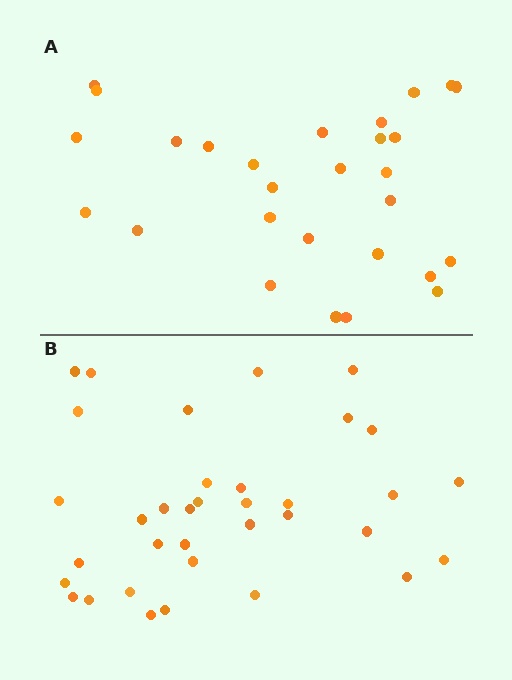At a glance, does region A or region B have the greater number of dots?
Region B (the bottom region) has more dots.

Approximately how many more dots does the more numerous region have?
Region B has roughly 8 or so more dots than region A.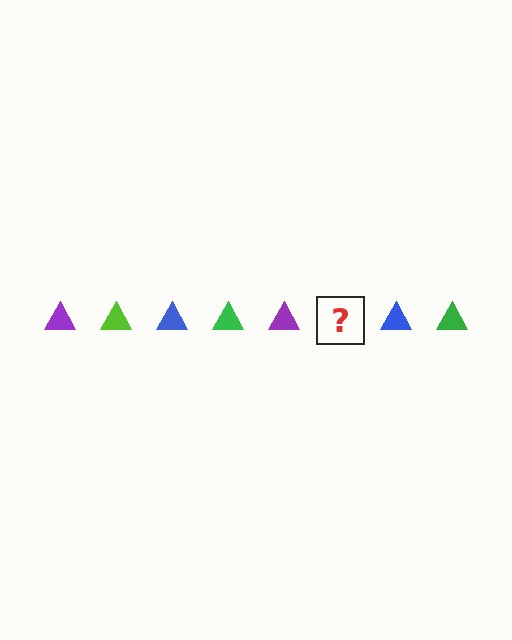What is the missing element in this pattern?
The missing element is a lime triangle.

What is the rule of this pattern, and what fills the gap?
The rule is that the pattern cycles through purple, lime, blue, green triangles. The gap should be filled with a lime triangle.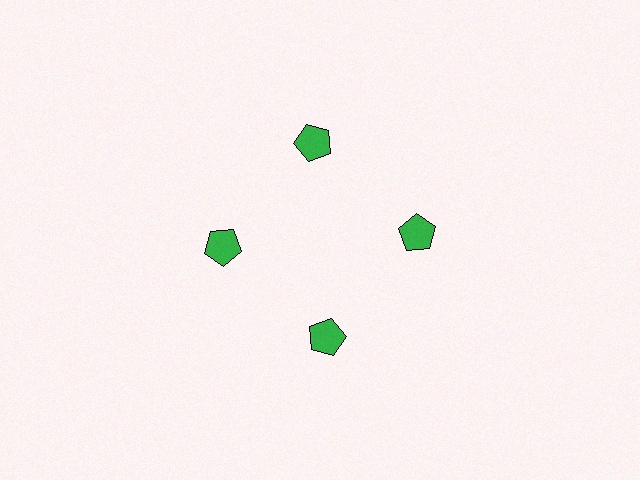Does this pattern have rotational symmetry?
Yes, this pattern has 4-fold rotational symmetry. It looks the same after rotating 90 degrees around the center.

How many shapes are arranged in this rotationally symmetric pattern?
There are 4 shapes, arranged in 4 groups of 1.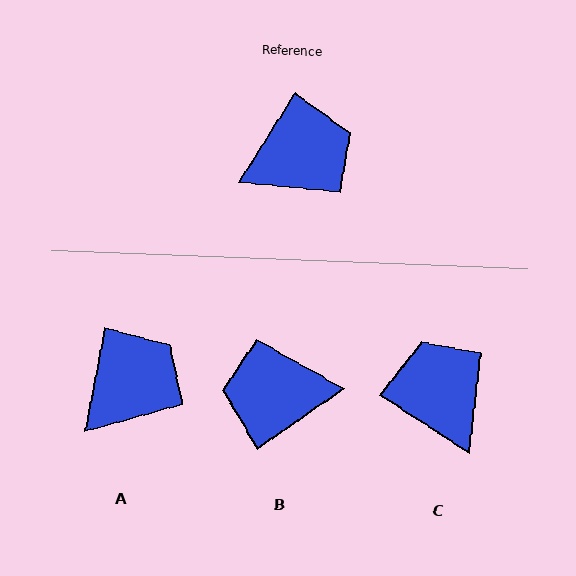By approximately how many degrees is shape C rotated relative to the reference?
Approximately 88 degrees counter-clockwise.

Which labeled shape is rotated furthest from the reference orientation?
B, about 156 degrees away.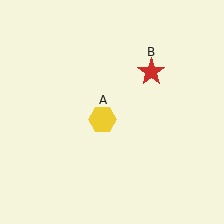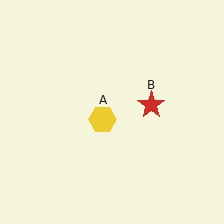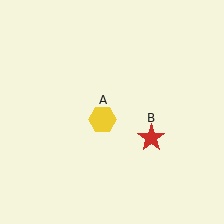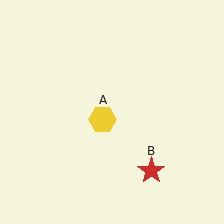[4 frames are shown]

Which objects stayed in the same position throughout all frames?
Yellow hexagon (object A) remained stationary.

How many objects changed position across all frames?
1 object changed position: red star (object B).